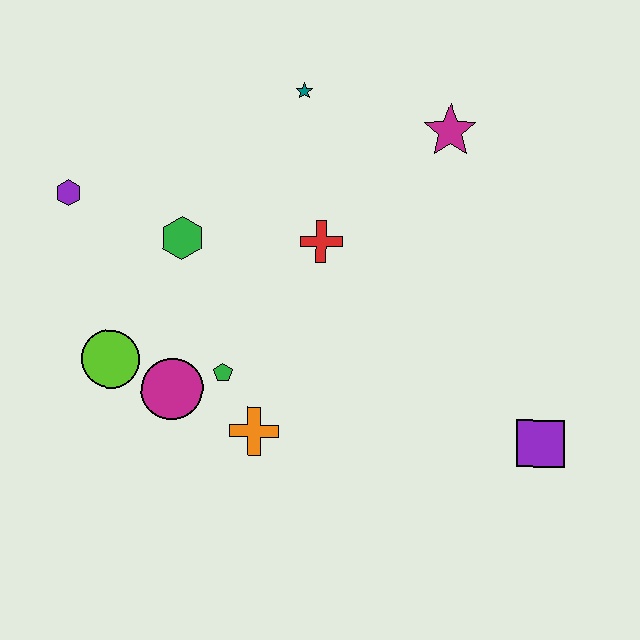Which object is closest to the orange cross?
The green pentagon is closest to the orange cross.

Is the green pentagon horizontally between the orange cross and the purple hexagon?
Yes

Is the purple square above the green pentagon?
No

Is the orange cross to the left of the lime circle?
No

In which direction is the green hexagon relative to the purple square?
The green hexagon is to the left of the purple square.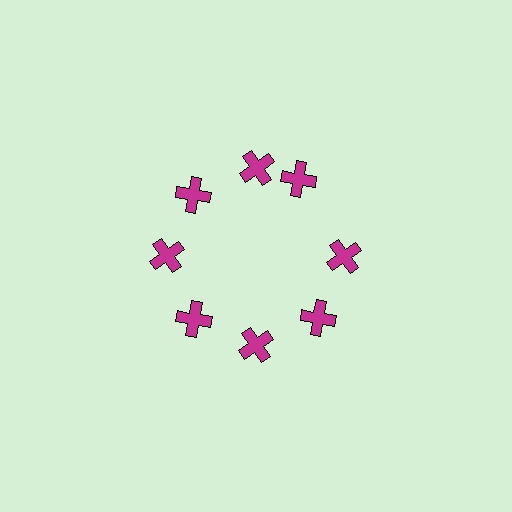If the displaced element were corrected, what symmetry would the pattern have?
It would have 8-fold rotational symmetry — the pattern would map onto itself every 45 degrees.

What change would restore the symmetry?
The symmetry would be restored by rotating it back into even spacing with its neighbors so that all 8 crosses sit at equal angles and equal distance from the center.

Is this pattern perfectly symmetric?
No. The 8 magenta crosses are arranged in a ring, but one element near the 2 o'clock position is rotated out of alignment along the ring, breaking the 8-fold rotational symmetry.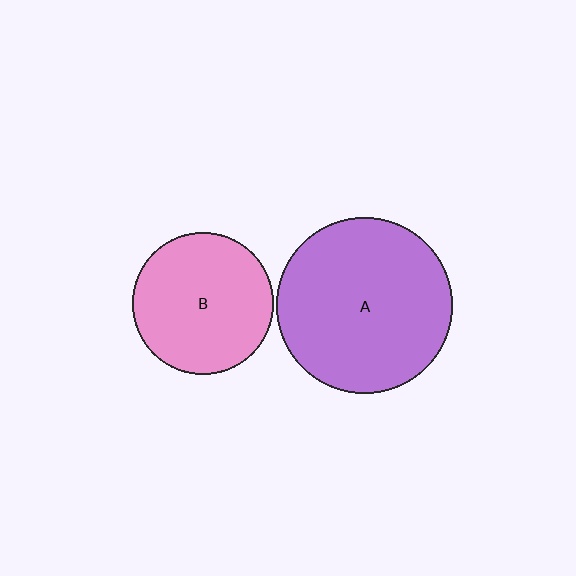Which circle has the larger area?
Circle A (purple).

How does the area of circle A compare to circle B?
Approximately 1.5 times.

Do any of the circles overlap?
No, none of the circles overlap.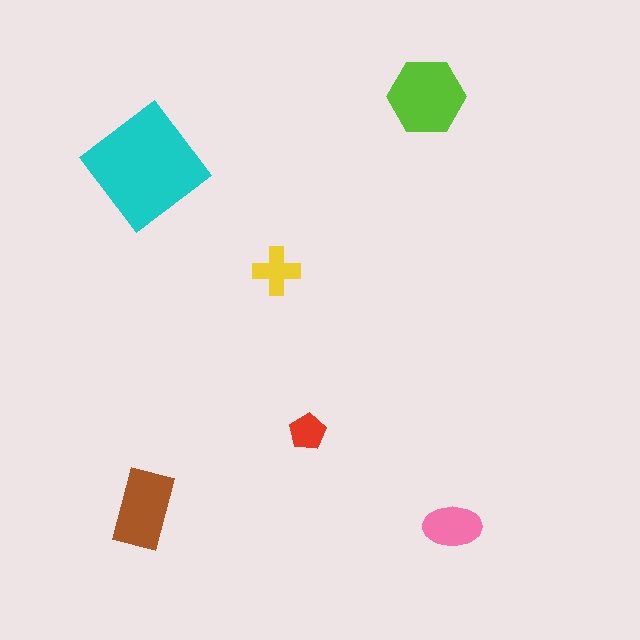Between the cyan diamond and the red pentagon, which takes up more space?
The cyan diamond.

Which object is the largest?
The cyan diamond.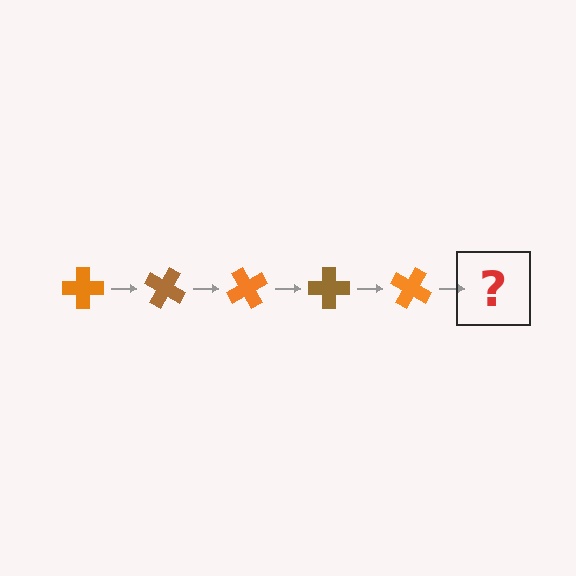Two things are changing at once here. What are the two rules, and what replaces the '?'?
The two rules are that it rotates 30 degrees each step and the color cycles through orange and brown. The '?' should be a brown cross, rotated 150 degrees from the start.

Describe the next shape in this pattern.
It should be a brown cross, rotated 150 degrees from the start.